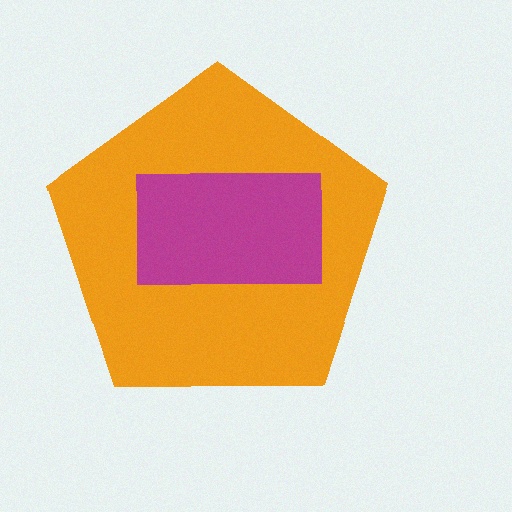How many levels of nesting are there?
2.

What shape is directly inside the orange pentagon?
The magenta rectangle.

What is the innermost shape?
The magenta rectangle.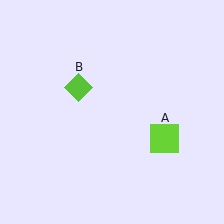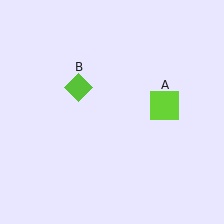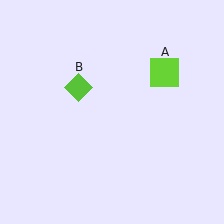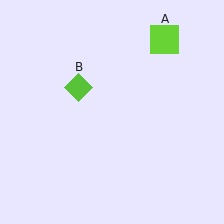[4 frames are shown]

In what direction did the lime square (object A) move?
The lime square (object A) moved up.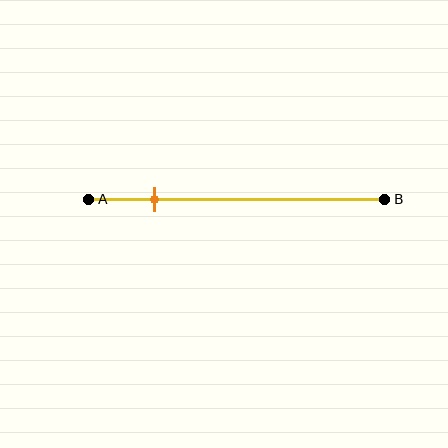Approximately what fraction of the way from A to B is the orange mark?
The orange mark is approximately 20% of the way from A to B.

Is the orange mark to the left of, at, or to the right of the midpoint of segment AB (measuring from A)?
The orange mark is to the left of the midpoint of segment AB.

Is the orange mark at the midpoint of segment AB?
No, the mark is at about 20% from A, not at the 50% midpoint.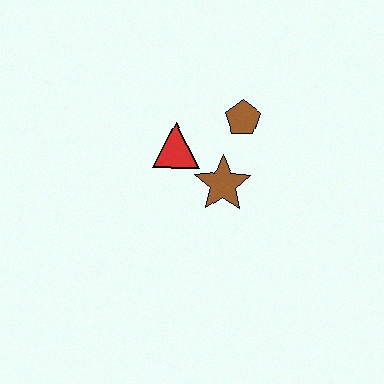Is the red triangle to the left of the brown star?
Yes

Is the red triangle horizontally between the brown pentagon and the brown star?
No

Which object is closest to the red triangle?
The brown star is closest to the red triangle.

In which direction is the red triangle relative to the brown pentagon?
The red triangle is to the left of the brown pentagon.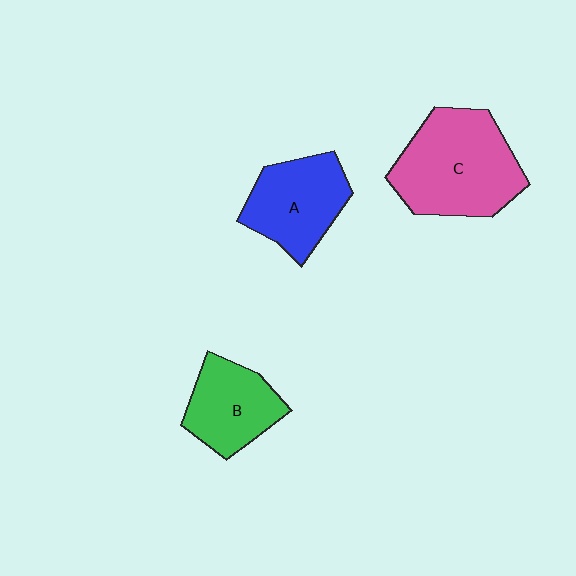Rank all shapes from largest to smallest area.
From largest to smallest: C (pink), A (blue), B (green).